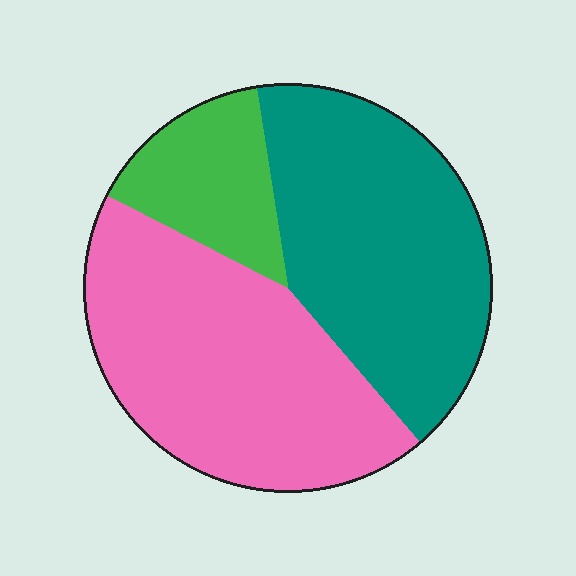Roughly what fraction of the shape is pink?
Pink takes up about two fifths (2/5) of the shape.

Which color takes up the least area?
Green, at roughly 15%.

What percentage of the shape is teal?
Teal takes up about two fifths (2/5) of the shape.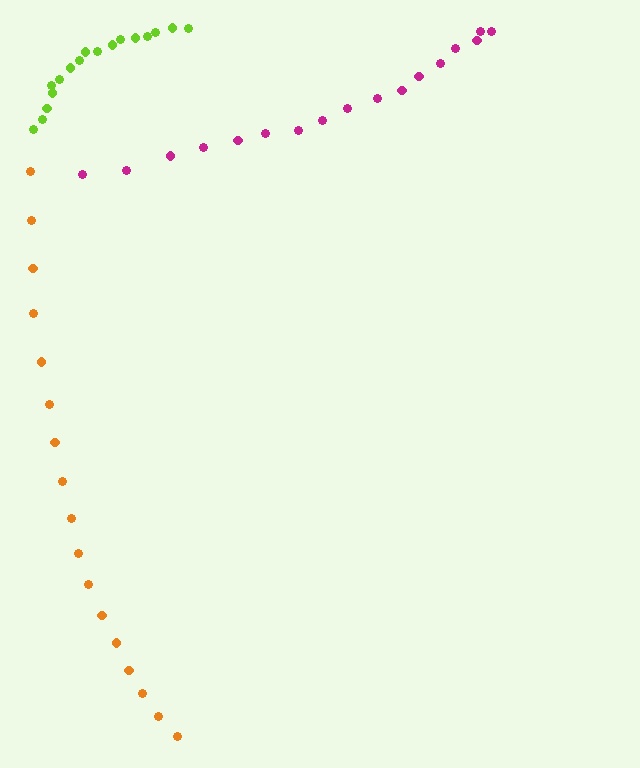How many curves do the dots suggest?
There are 3 distinct paths.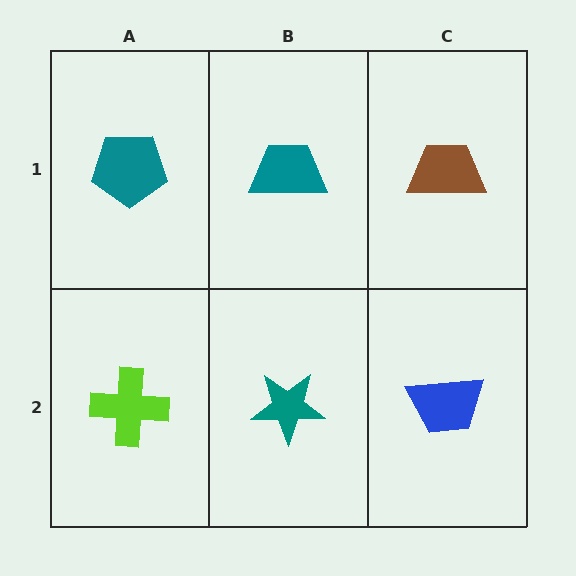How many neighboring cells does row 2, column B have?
3.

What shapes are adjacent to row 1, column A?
A lime cross (row 2, column A), a teal trapezoid (row 1, column B).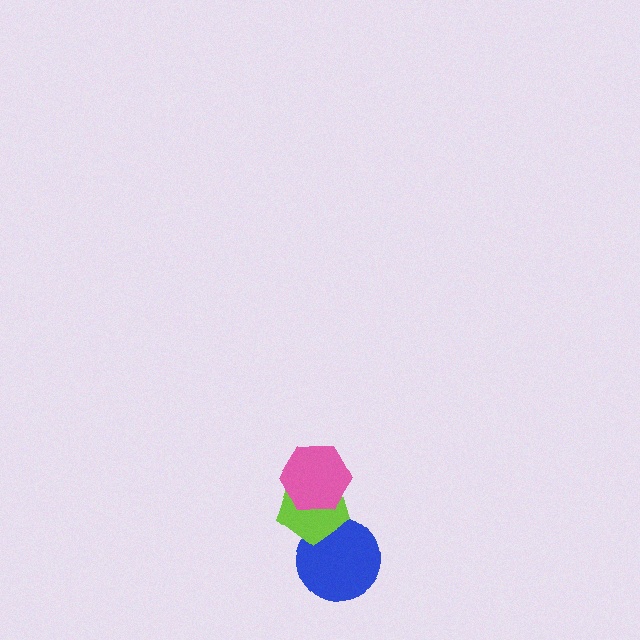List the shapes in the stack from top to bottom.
From top to bottom: the pink hexagon, the lime pentagon, the blue circle.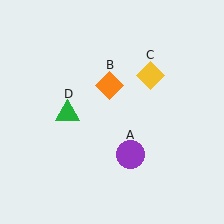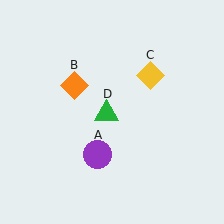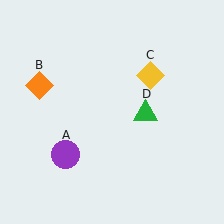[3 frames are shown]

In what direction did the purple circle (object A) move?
The purple circle (object A) moved left.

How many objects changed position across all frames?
3 objects changed position: purple circle (object A), orange diamond (object B), green triangle (object D).